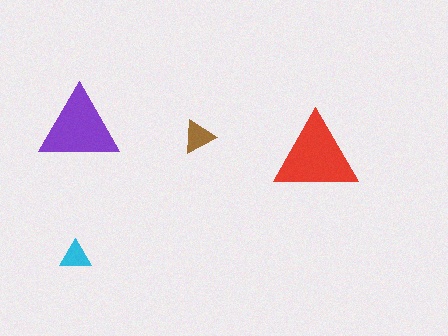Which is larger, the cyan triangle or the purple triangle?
The purple one.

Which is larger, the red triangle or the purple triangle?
The red one.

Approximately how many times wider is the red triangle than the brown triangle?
About 2.5 times wider.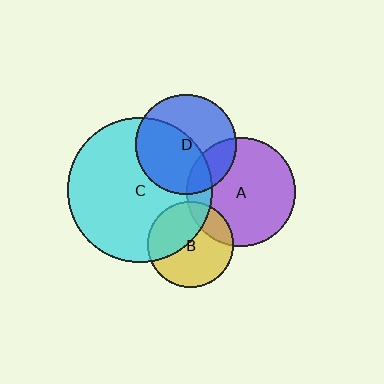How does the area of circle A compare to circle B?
Approximately 1.6 times.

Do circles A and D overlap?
Yes.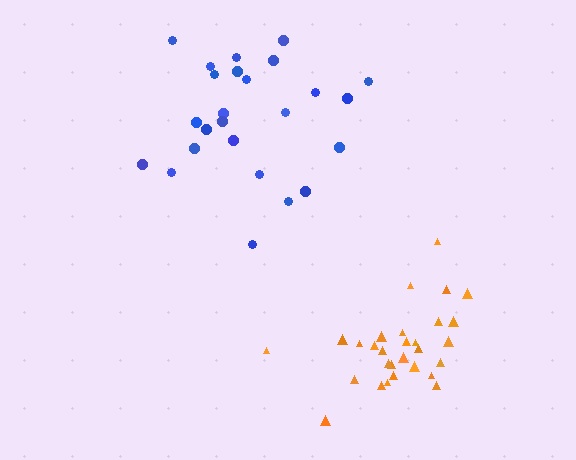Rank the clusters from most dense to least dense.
orange, blue.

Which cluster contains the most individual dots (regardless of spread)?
Orange (29).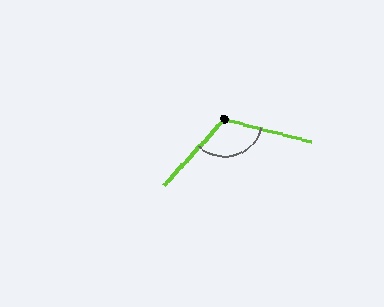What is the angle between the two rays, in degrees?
Approximately 118 degrees.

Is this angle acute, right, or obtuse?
It is obtuse.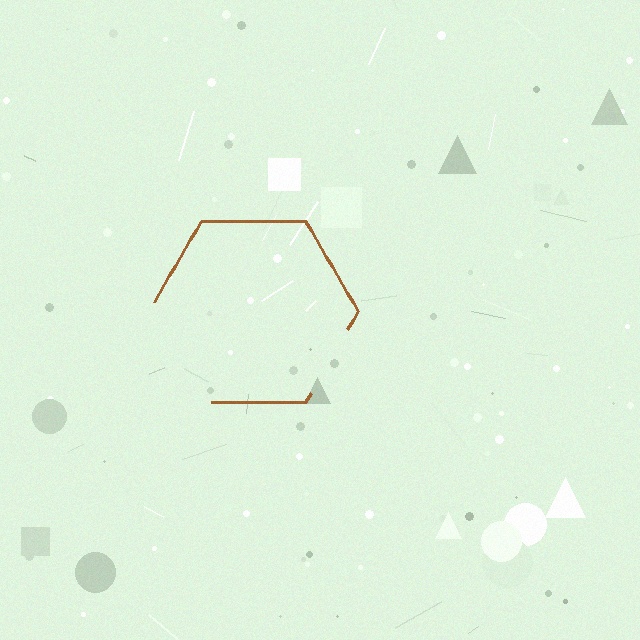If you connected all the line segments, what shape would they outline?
They would outline a hexagon.